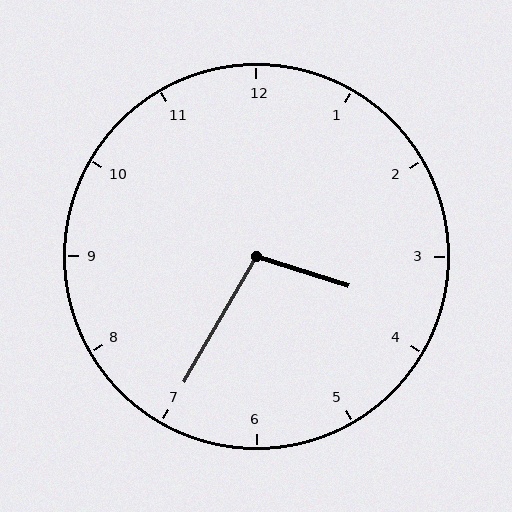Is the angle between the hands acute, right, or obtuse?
It is obtuse.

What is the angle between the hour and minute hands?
Approximately 102 degrees.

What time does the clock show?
3:35.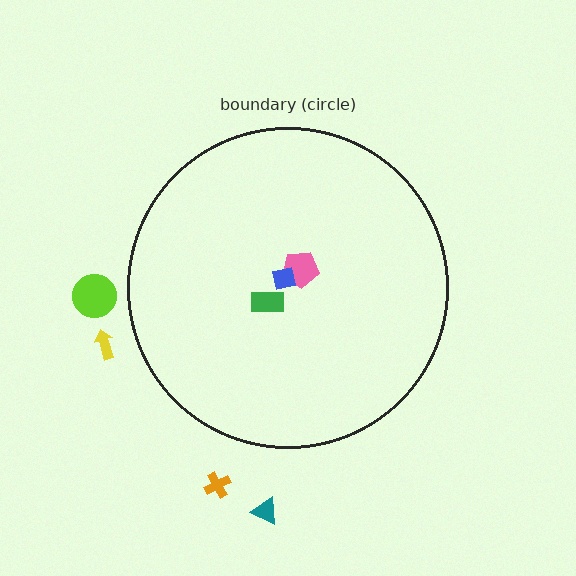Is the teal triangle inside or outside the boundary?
Outside.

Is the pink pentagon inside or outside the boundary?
Inside.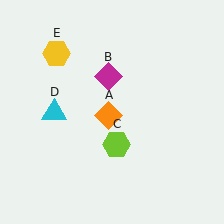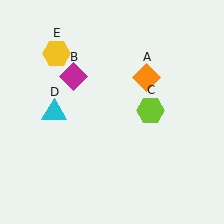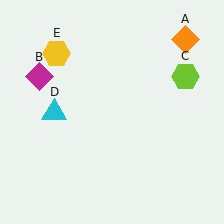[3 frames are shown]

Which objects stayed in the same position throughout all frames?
Cyan triangle (object D) and yellow hexagon (object E) remained stationary.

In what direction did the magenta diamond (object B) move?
The magenta diamond (object B) moved left.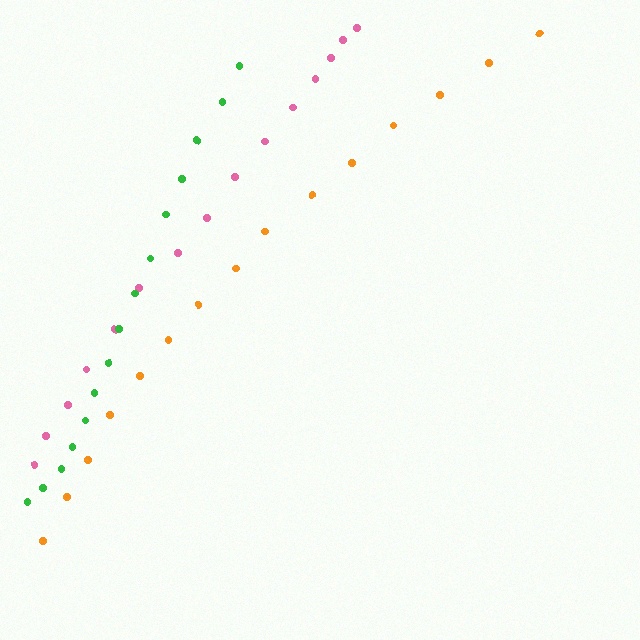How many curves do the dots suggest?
There are 3 distinct paths.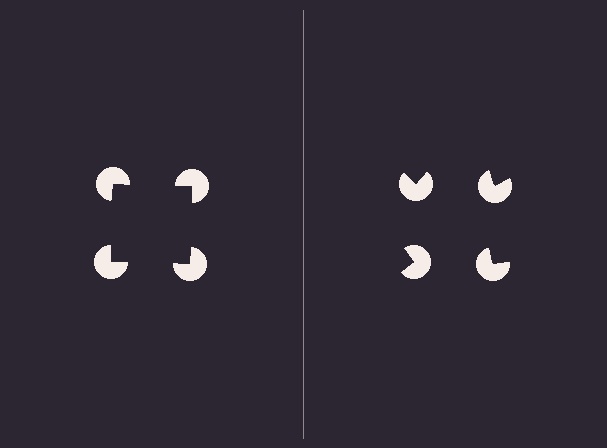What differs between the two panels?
The pac-man discs are positioned identically on both sides; only the wedge orientations differ. On the left they align to a square; on the right they are misaligned.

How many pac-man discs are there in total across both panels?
8 — 4 on each side.